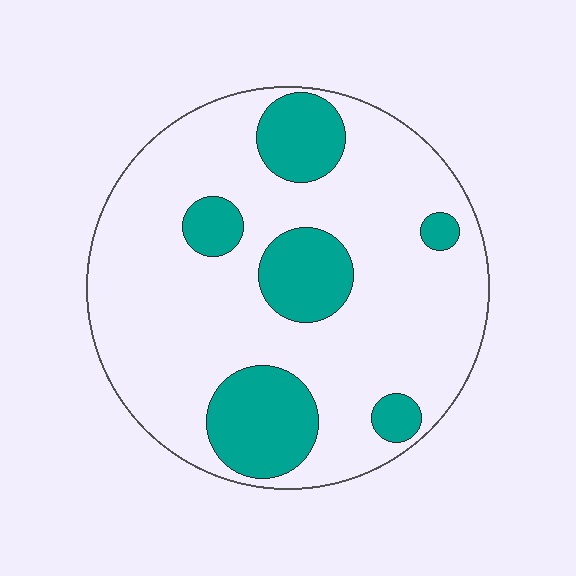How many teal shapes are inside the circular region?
6.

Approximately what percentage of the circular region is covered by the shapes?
Approximately 25%.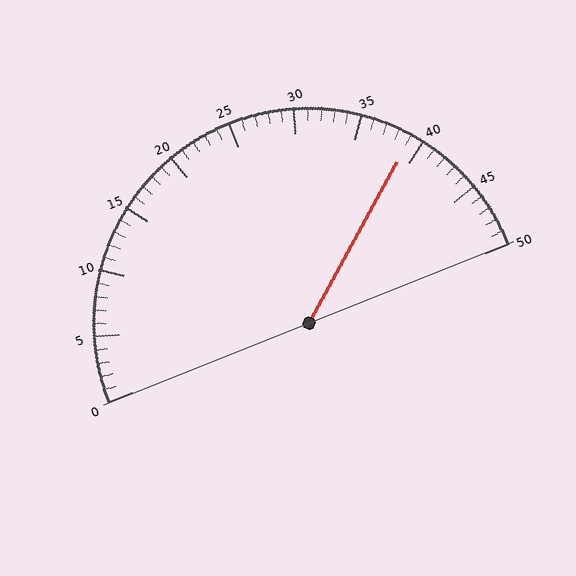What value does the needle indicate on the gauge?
The needle indicates approximately 39.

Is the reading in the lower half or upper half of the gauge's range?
The reading is in the upper half of the range (0 to 50).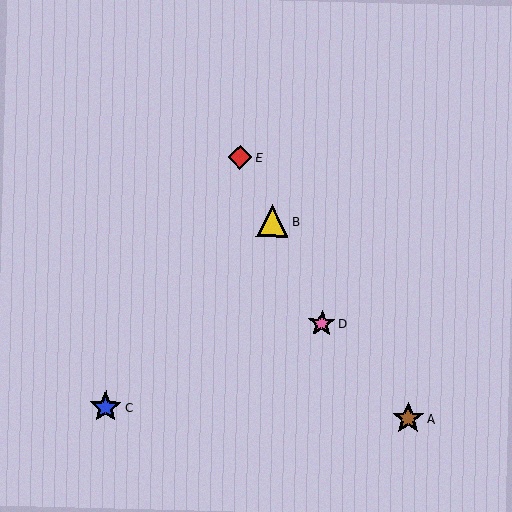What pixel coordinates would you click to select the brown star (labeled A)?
Click at (408, 419) to select the brown star A.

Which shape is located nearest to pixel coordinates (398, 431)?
The brown star (labeled A) at (408, 419) is nearest to that location.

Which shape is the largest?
The yellow triangle (labeled B) is the largest.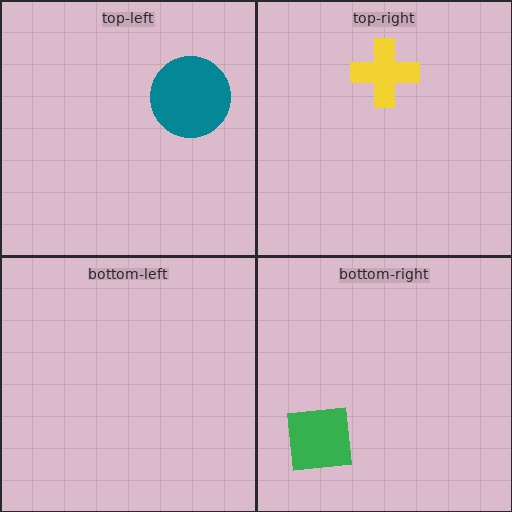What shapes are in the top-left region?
The teal circle.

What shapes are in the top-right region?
The yellow cross.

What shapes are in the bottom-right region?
The green square.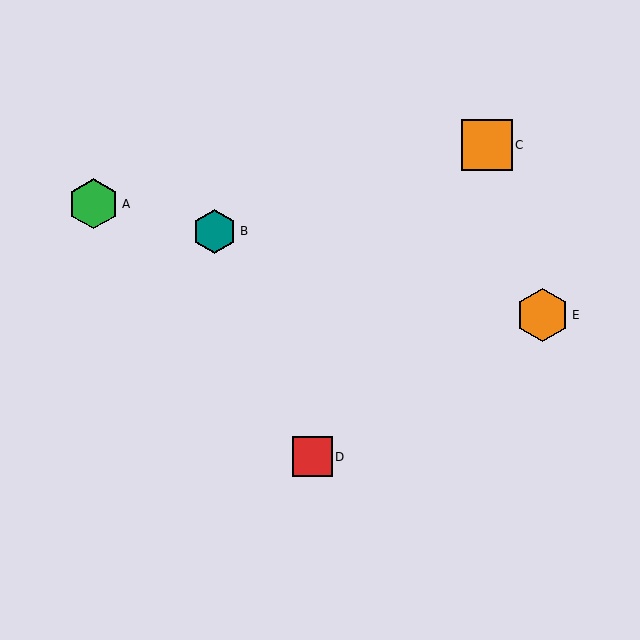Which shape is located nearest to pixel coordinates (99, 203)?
The green hexagon (labeled A) at (93, 204) is nearest to that location.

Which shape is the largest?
The orange hexagon (labeled E) is the largest.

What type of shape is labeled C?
Shape C is an orange square.